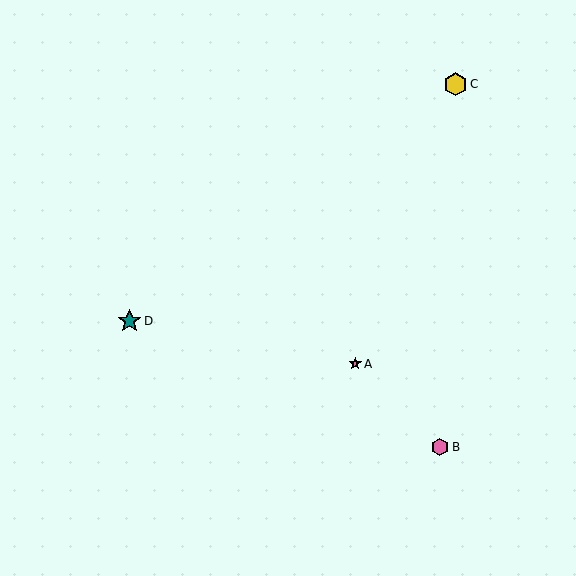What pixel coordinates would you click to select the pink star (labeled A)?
Click at (355, 364) to select the pink star A.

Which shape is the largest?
The teal star (labeled D) is the largest.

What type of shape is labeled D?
Shape D is a teal star.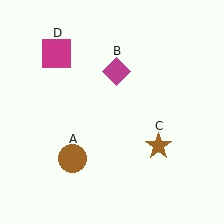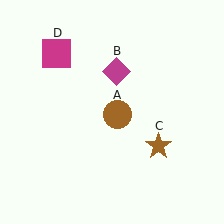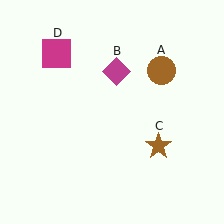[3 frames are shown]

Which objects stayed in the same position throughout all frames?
Magenta diamond (object B) and brown star (object C) and magenta square (object D) remained stationary.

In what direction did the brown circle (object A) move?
The brown circle (object A) moved up and to the right.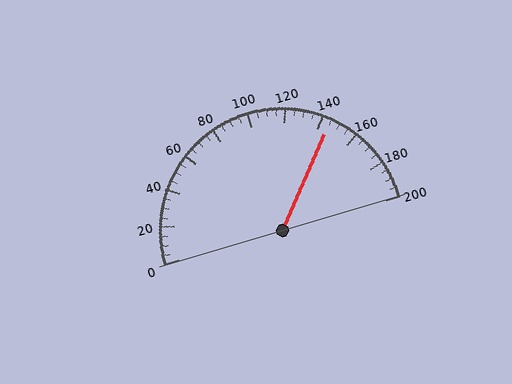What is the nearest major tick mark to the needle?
The nearest major tick mark is 140.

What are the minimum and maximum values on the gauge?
The gauge ranges from 0 to 200.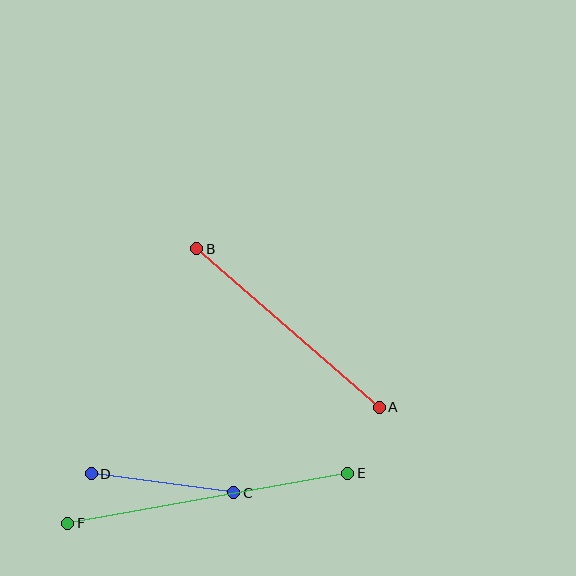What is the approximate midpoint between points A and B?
The midpoint is at approximately (288, 328) pixels.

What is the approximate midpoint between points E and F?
The midpoint is at approximately (208, 498) pixels.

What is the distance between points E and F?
The distance is approximately 285 pixels.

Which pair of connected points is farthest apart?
Points E and F are farthest apart.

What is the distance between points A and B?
The distance is approximately 242 pixels.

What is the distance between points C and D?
The distance is approximately 144 pixels.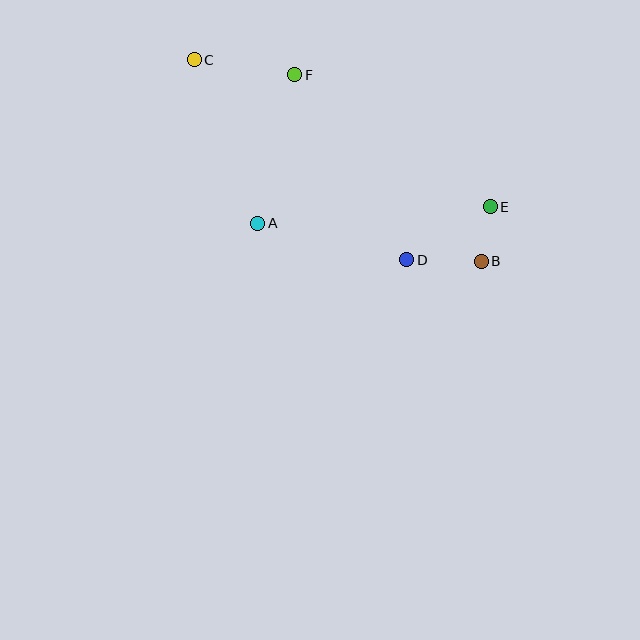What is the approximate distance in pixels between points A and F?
The distance between A and F is approximately 153 pixels.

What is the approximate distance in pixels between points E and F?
The distance between E and F is approximately 236 pixels.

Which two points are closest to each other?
Points B and E are closest to each other.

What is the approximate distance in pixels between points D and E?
The distance between D and E is approximately 99 pixels.